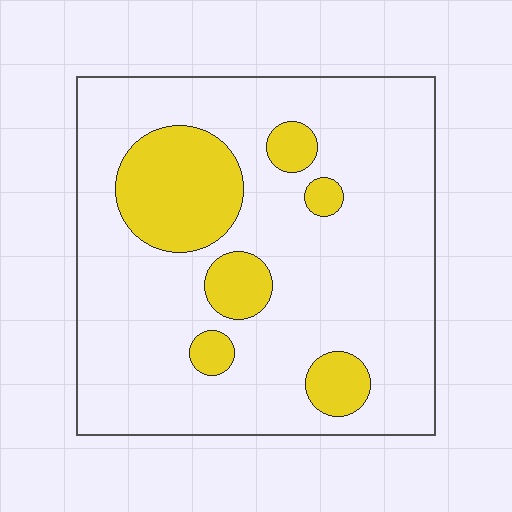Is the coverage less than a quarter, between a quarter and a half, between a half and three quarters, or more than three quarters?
Less than a quarter.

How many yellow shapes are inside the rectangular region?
6.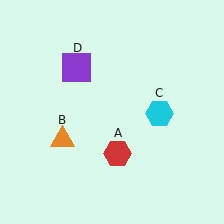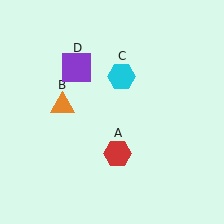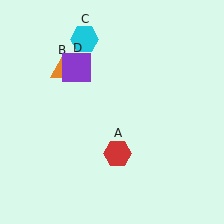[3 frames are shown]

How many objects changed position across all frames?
2 objects changed position: orange triangle (object B), cyan hexagon (object C).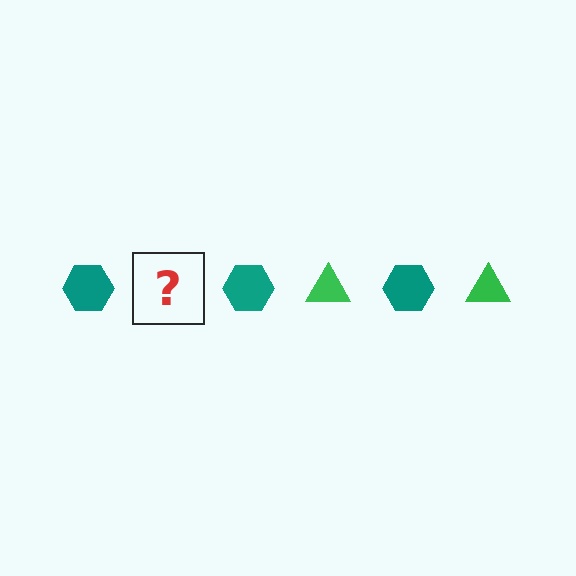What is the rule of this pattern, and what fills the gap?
The rule is that the pattern alternates between teal hexagon and green triangle. The gap should be filled with a green triangle.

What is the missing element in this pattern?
The missing element is a green triangle.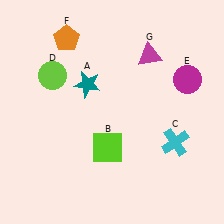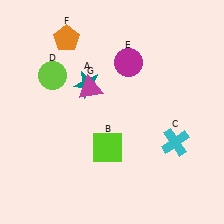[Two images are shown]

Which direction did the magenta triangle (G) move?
The magenta triangle (G) moved left.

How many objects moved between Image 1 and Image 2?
2 objects moved between the two images.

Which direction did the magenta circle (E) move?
The magenta circle (E) moved left.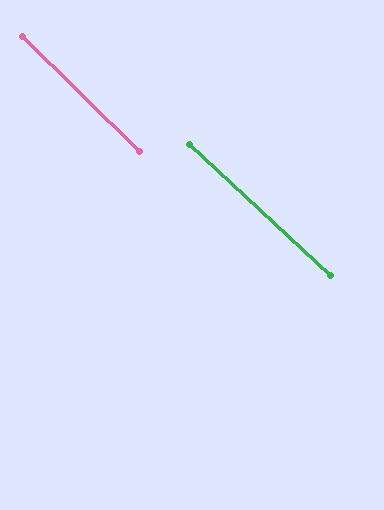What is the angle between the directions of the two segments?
Approximately 2 degrees.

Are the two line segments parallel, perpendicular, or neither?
Parallel — their directions differ by only 1.8°.